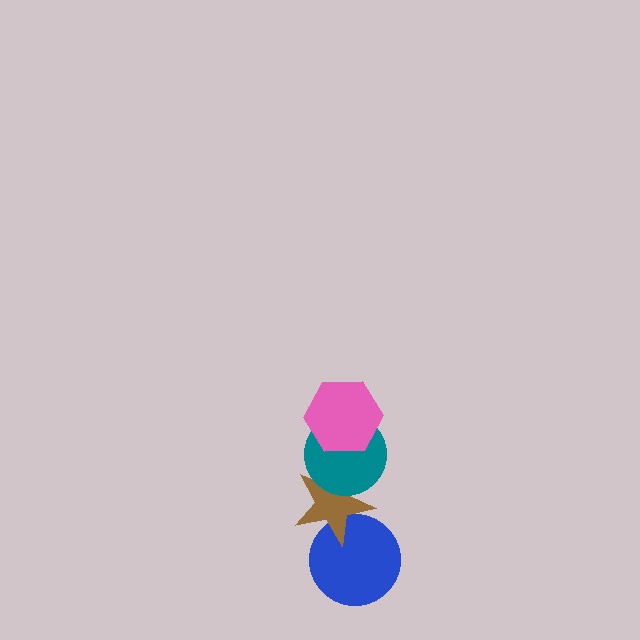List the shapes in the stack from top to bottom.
From top to bottom: the pink hexagon, the teal circle, the brown star, the blue circle.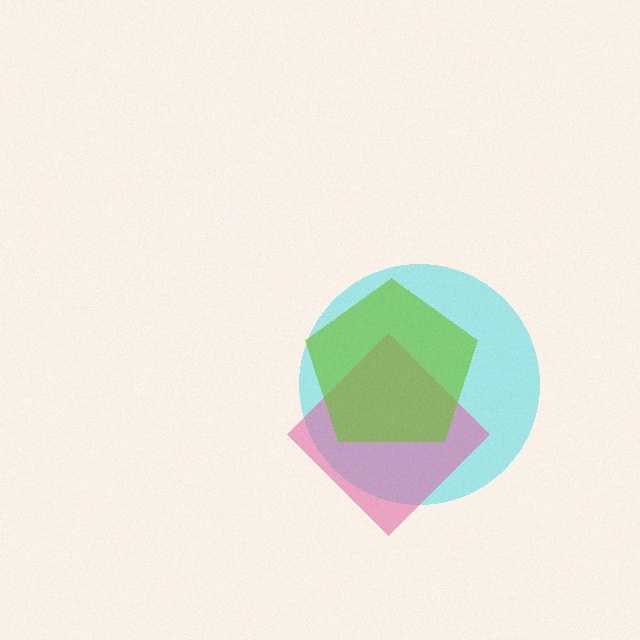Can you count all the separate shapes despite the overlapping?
Yes, there are 3 separate shapes.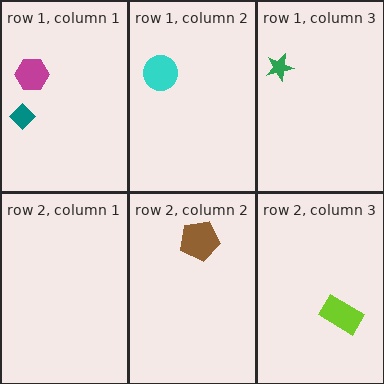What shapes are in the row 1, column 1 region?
The teal diamond, the magenta hexagon.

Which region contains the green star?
The row 1, column 3 region.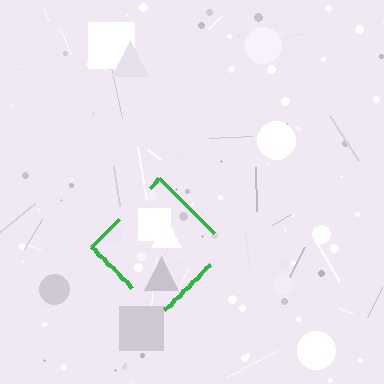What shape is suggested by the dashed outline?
The dashed outline suggests a diamond.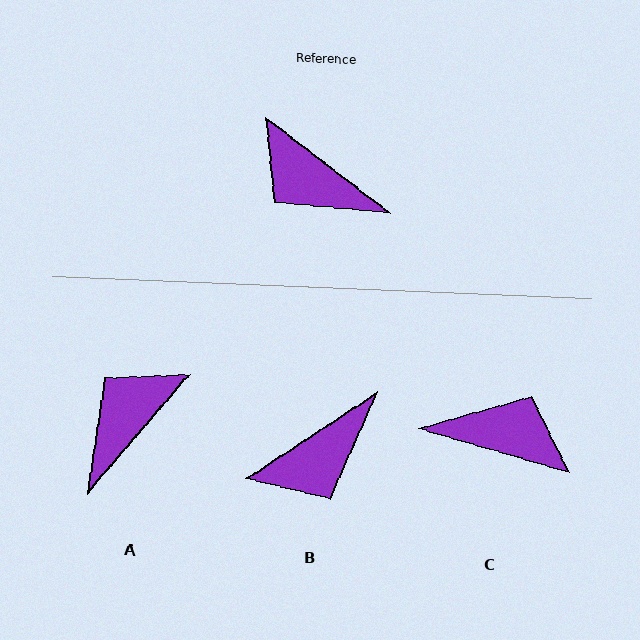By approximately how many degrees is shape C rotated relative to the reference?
Approximately 159 degrees clockwise.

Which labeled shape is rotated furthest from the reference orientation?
C, about 159 degrees away.